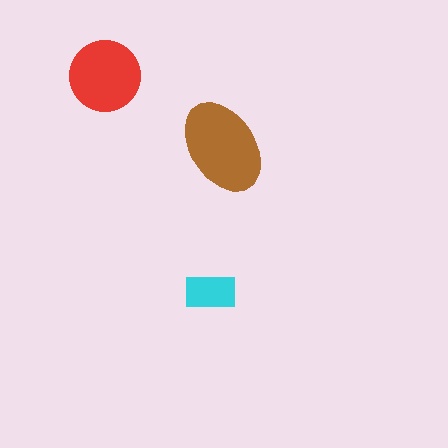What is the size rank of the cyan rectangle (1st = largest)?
3rd.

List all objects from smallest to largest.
The cyan rectangle, the red circle, the brown ellipse.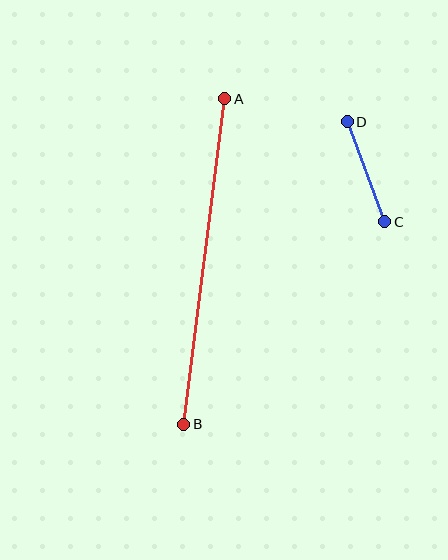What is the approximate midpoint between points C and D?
The midpoint is at approximately (366, 172) pixels.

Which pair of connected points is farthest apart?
Points A and B are farthest apart.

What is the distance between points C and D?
The distance is approximately 107 pixels.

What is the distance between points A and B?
The distance is approximately 328 pixels.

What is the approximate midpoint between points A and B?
The midpoint is at approximately (204, 261) pixels.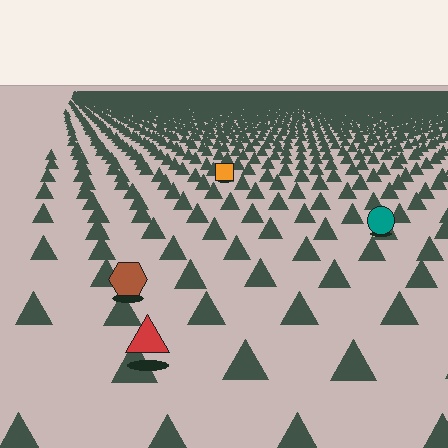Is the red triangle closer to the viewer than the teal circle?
Yes. The red triangle is closer — you can tell from the texture gradient: the ground texture is coarser near it.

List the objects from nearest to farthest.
From nearest to farthest: the red triangle, the brown hexagon, the teal circle, the orange square.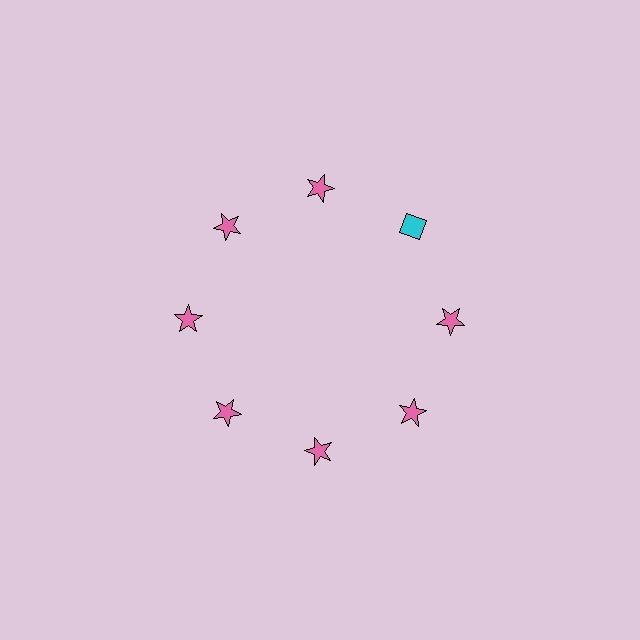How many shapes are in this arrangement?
There are 8 shapes arranged in a ring pattern.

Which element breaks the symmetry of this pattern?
The cyan diamond at roughly the 2 o'clock position breaks the symmetry. All other shapes are pink stars.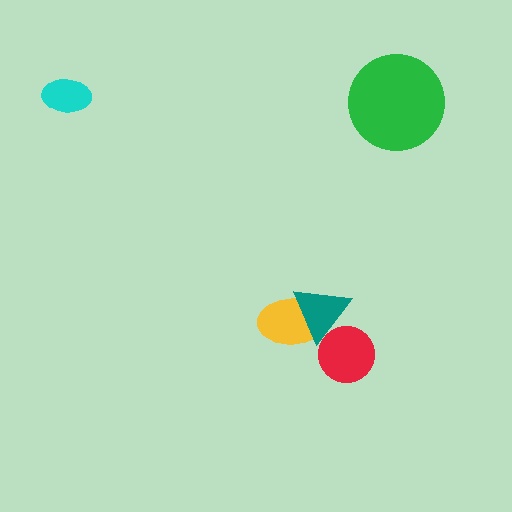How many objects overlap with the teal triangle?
2 objects overlap with the teal triangle.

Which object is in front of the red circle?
The teal triangle is in front of the red circle.